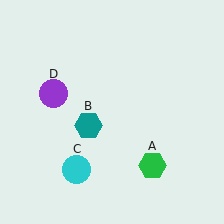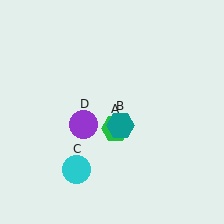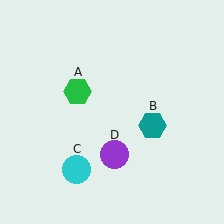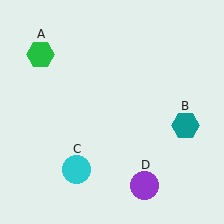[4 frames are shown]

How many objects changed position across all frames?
3 objects changed position: green hexagon (object A), teal hexagon (object B), purple circle (object D).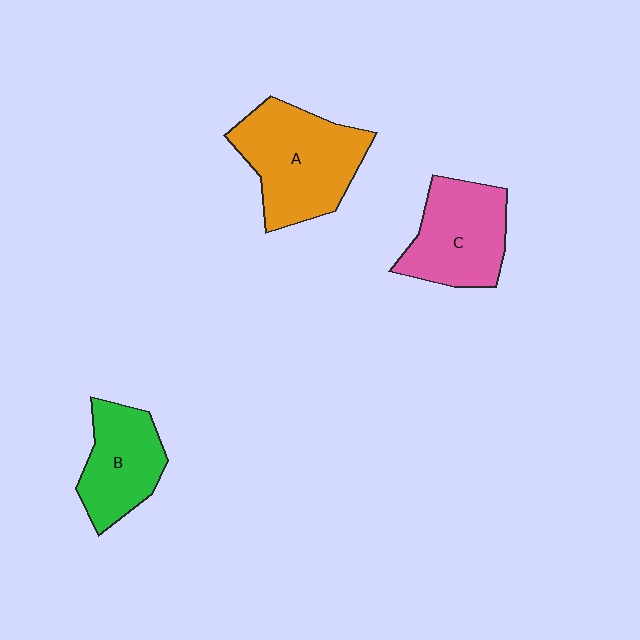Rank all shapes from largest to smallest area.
From largest to smallest: A (orange), C (pink), B (green).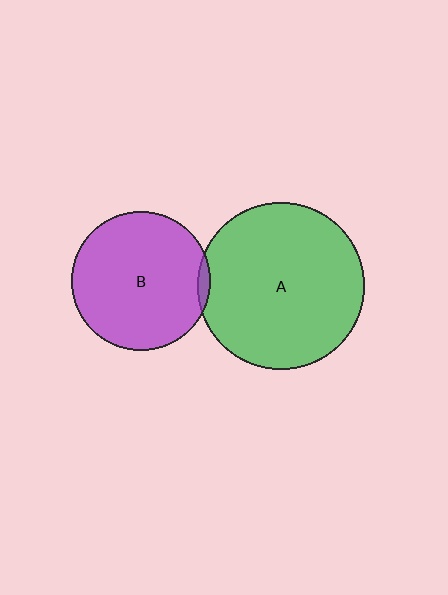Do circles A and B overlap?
Yes.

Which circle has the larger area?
Circle A (green).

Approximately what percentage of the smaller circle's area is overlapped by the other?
Approximately 5%.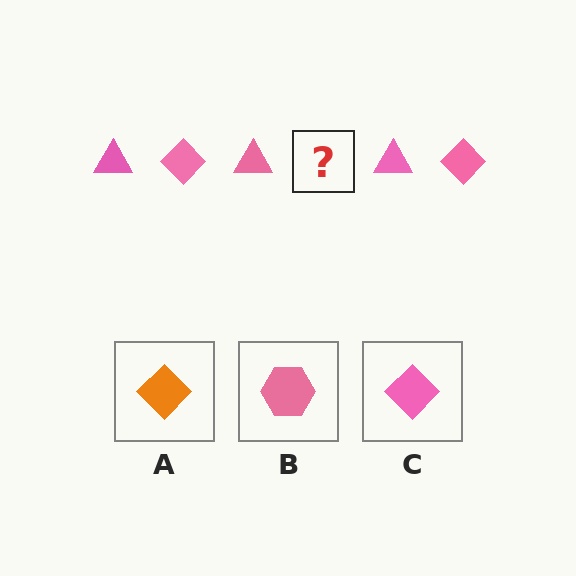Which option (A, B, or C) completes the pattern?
C.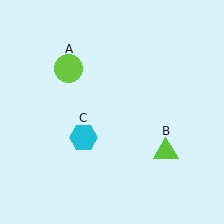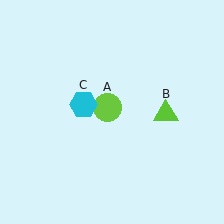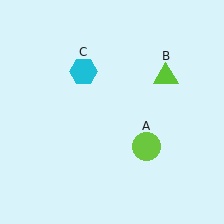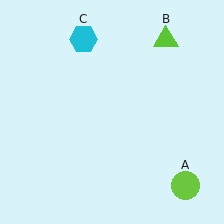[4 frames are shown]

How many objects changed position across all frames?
3 objects changed position: lime circle (object A), lime triangle (object B), cyan hexagon (object C).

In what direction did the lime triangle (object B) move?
The lime triangle (object B) moved up.